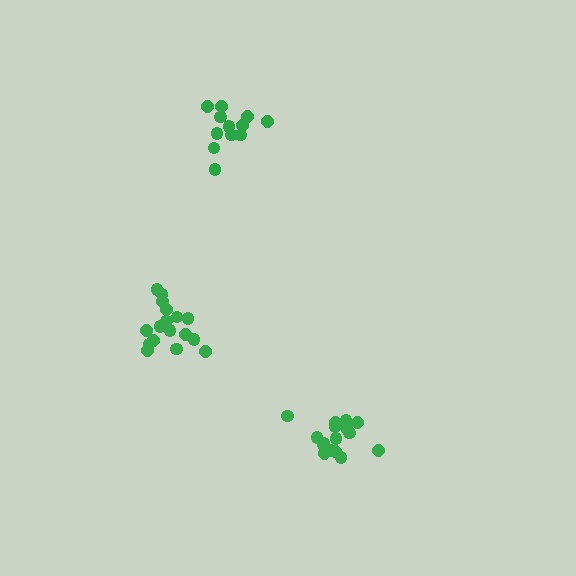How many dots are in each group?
Group 1: 18 dots, Group 2: 13 dots, Group 3: 16 dots (47 total).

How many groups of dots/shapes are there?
There are 3 groups.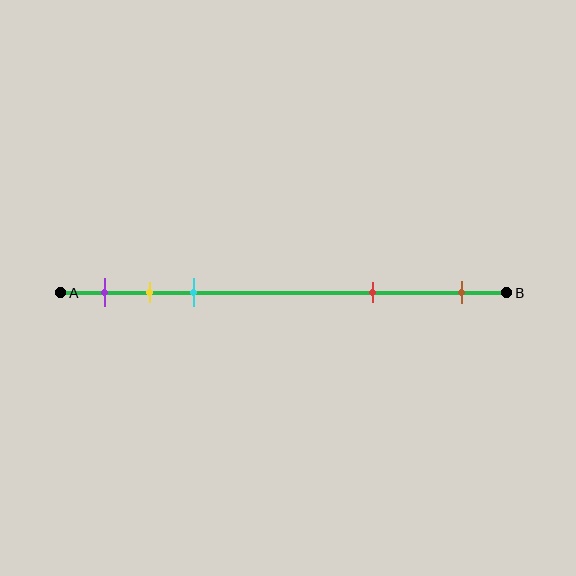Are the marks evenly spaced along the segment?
No, the marks are not evenly spaced.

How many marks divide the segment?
There are 5 marks dividing the segment.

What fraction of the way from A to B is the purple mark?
The purple mark is approximately 10% (0.1) of the way from A to B.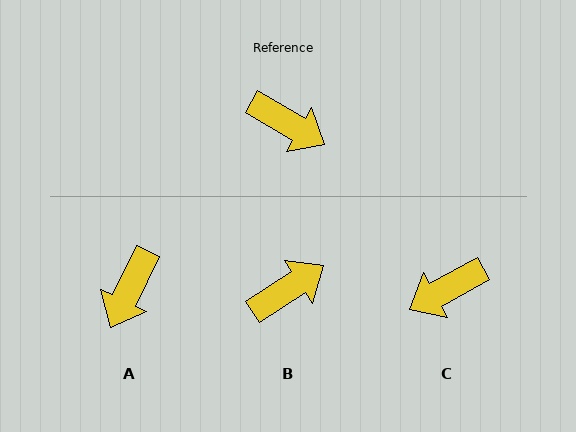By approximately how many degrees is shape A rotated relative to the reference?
Approximately 86 degrees clockwise.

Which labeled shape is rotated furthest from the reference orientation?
C, about 121 degrees away.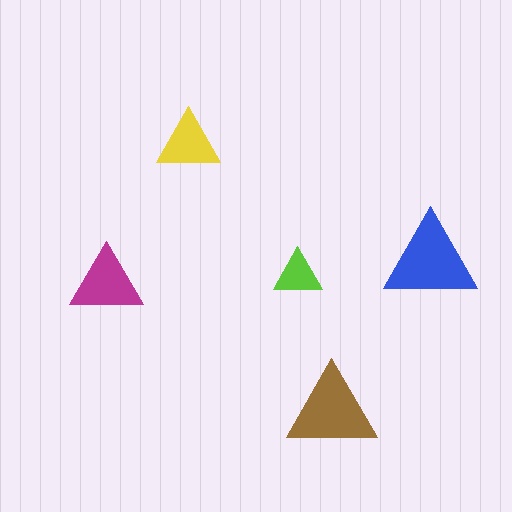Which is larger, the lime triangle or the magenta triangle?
The magenta one.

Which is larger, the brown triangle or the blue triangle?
The blue one.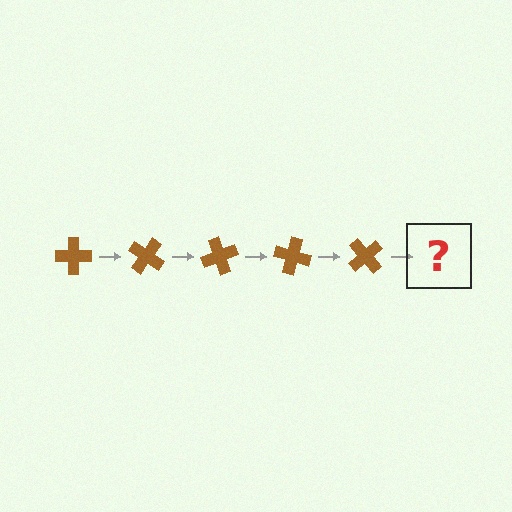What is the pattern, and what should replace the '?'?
The pattern is that the cross rotates 35 degrees each step. The '?' should be a brown cross rotated 175 degrees.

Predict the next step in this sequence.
The next step is a brown cross rotated 175 degrees.